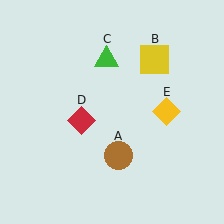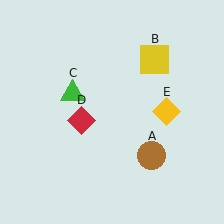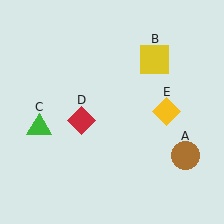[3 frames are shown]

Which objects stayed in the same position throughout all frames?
Yellow square (object B) and red diamond (object D) and yellow diamond (object E) remained stationary.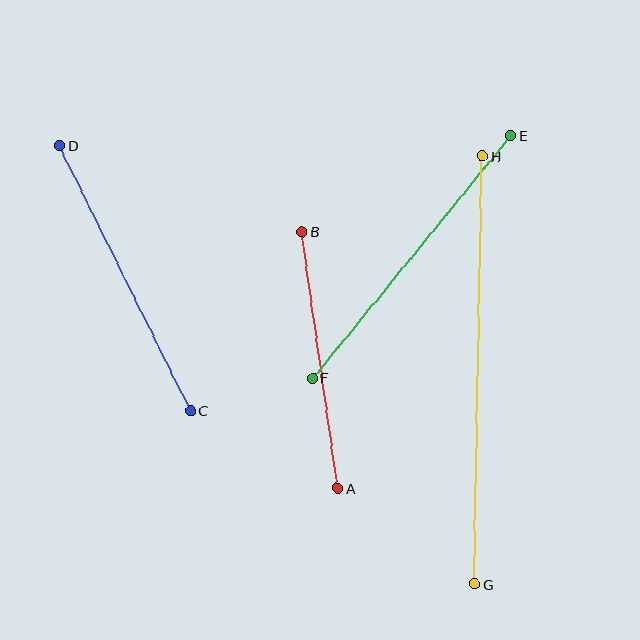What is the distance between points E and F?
The distance is approximately 313 pixels.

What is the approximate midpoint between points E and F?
The midpoint is at approximately (412, 257) pixels.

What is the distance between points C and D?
The distance is approximately 296 pixels.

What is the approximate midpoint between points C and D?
The midpoint is at approximately (125, 278) pixels.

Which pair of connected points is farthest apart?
Points G and H are farthest apart.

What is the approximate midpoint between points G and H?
The midpoint is at approximately (478, 370) pixels.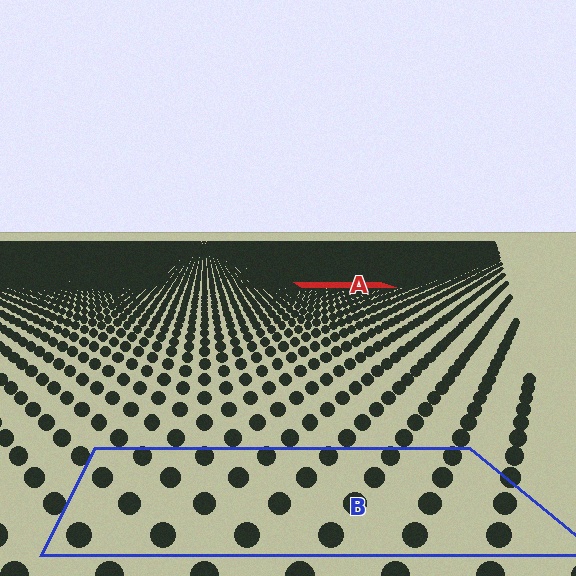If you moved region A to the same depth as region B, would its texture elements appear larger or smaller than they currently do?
They would appear larger. At a closer depth, the same texture elements are projected at a bigger on-screen size.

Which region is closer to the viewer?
Region B is closer. The texture elements there are larger and more spread out.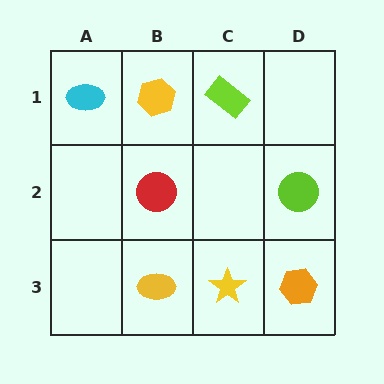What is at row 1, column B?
A yellow hexagon.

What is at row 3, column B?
A yellow ellipse.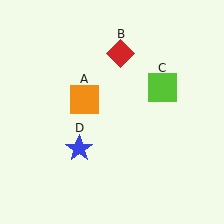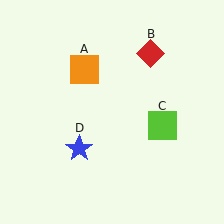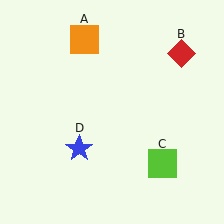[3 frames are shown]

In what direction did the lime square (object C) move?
The lime square (object C) moved down.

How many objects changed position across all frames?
3 objects changed position: orange square (object A), red diamond (object B), lime square (object C).